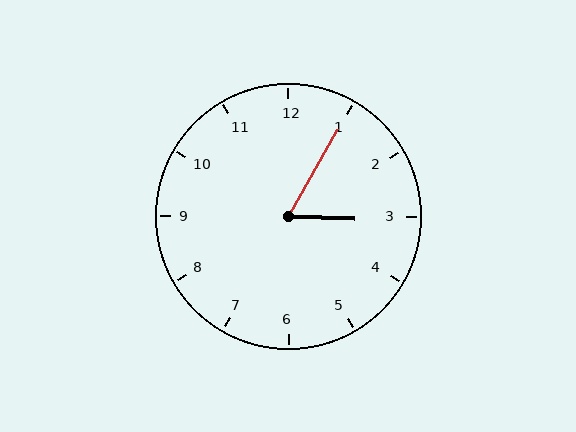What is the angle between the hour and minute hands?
Approximately 62 degrees.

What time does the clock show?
3:05.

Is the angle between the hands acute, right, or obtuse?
It is acute.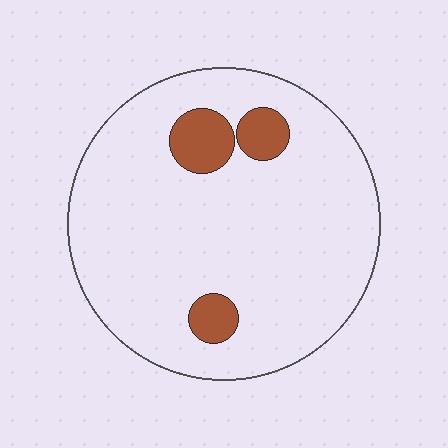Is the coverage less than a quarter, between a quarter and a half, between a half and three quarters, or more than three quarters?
Less than a quarter.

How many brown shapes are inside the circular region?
3.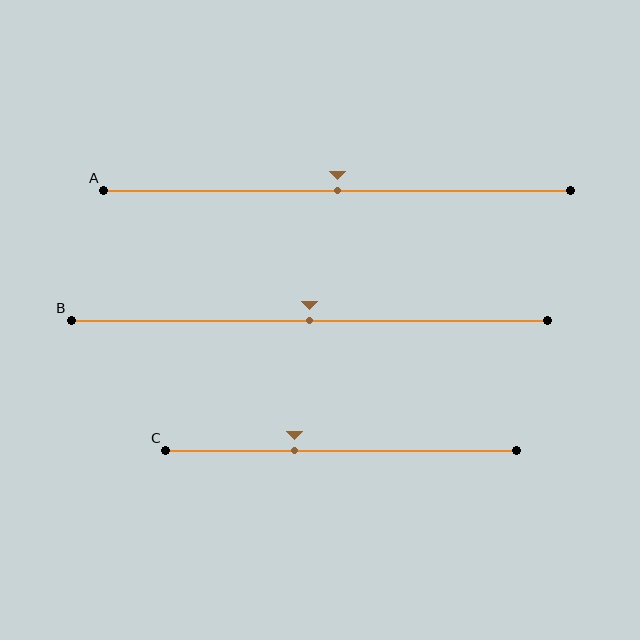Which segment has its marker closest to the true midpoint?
Segment A has its marker closest to the true midpoint.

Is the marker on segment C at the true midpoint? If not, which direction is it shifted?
No, the marker on segment C is shifted to the left by about 13% of the segment length.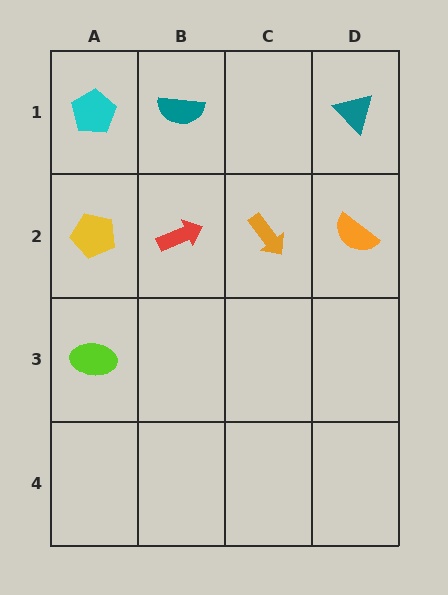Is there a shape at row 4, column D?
No, that cell is empty.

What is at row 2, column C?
An orange arrow.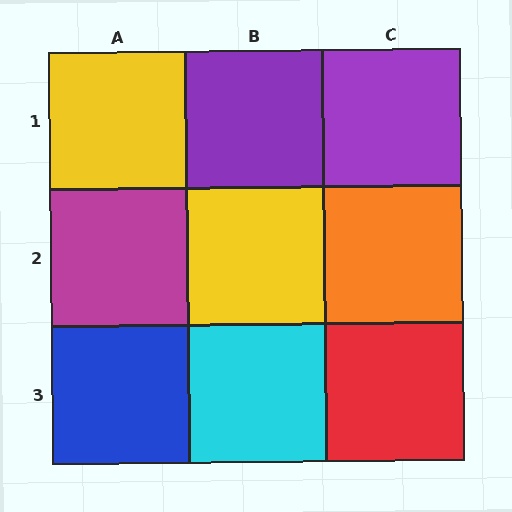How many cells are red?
1 cell is red.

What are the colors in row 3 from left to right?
Blue, cyan, red.